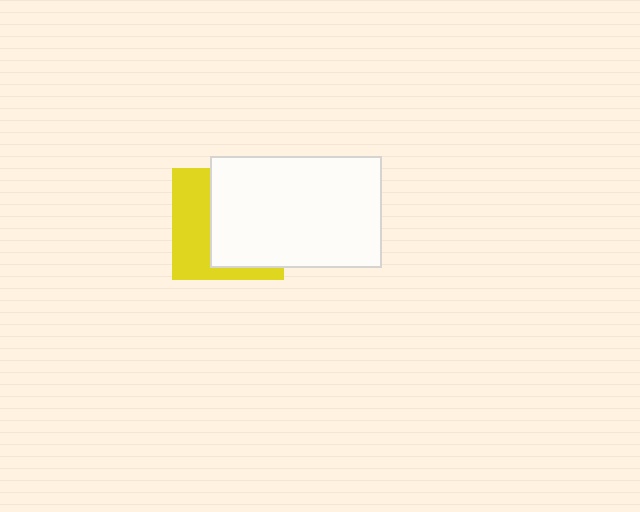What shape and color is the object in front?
The object in front is a white rectangle.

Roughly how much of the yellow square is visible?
A small part of it is visible (roughly 41%).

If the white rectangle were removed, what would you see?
You would see the complete yellow square.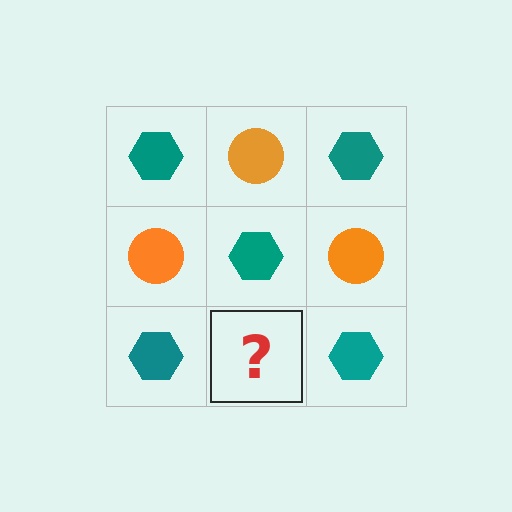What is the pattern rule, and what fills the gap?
The rule is that it alternates teal hexagon and orange circle in a checkerboard pattern. The gap should be filled with an orange circle.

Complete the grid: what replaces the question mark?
The question mark should be replaced with an orange circle.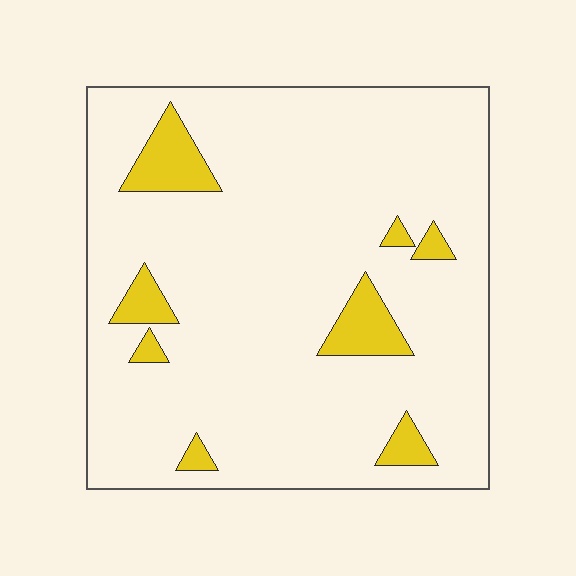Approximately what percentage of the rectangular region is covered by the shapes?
Approximately 10%.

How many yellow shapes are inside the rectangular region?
8.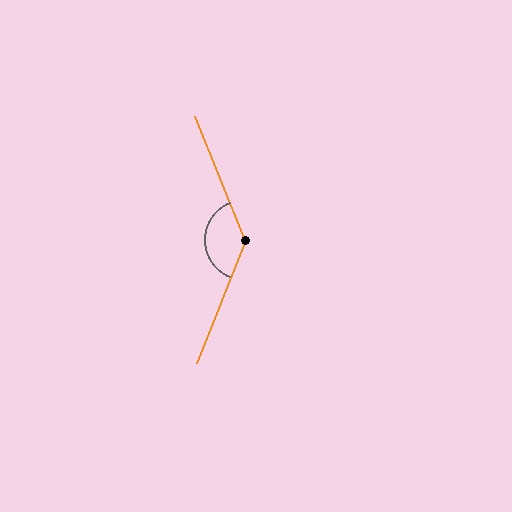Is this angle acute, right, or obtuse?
It is obtuse.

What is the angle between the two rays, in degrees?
Approximately 136 degrees.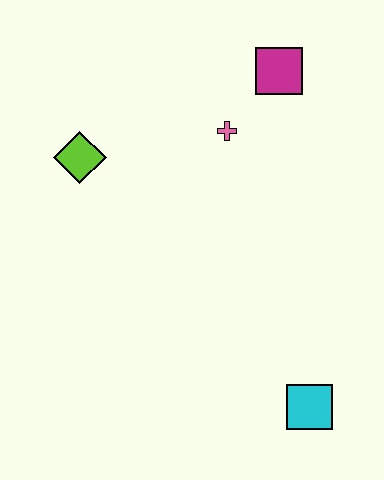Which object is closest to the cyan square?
The pink cross is closest to the cyan square.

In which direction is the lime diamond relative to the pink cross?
The lime diamond is to the left of the pink cross.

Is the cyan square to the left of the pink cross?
No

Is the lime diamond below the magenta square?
Yes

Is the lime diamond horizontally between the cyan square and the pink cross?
No